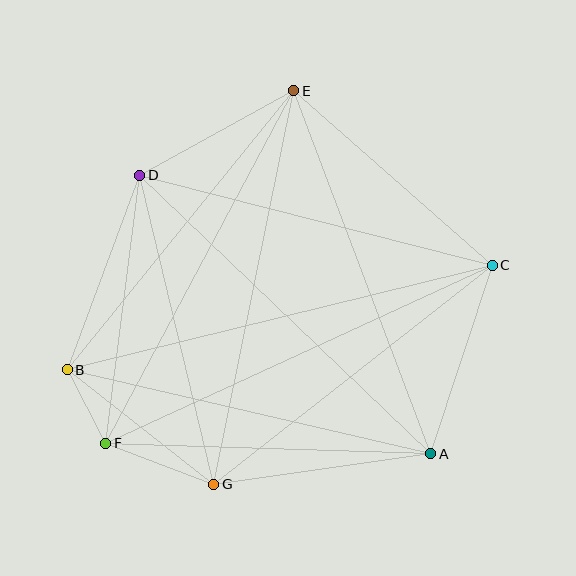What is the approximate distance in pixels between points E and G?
The distance between E and G is approximately 402 pixels.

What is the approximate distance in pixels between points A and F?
The distance between A and F is approximately 325 pixels.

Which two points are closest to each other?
Points B and F are closest to each other.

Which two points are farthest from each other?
Points B and C are farthest from each other.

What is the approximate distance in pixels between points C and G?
The distance between C and G is approximately 354 pixels.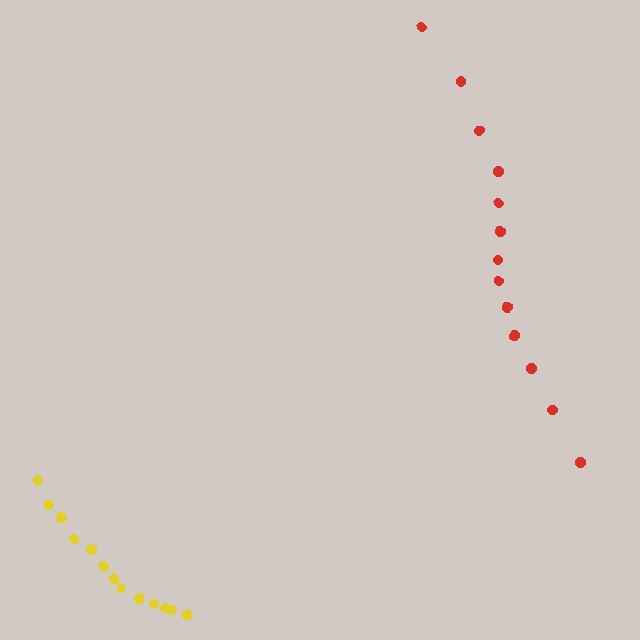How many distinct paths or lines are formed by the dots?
There are 2 distinct paths.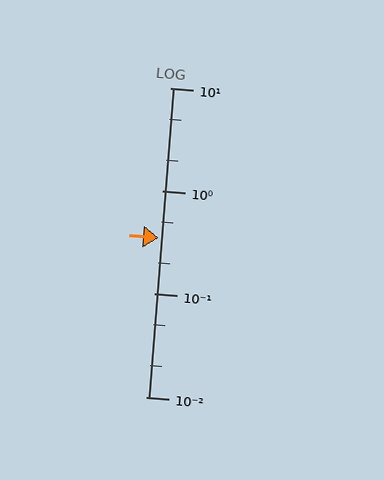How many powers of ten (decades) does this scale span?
The scale spans 3 decades, from 0.01 to 10.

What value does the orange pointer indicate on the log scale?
The pointer indicates approximately 0.35.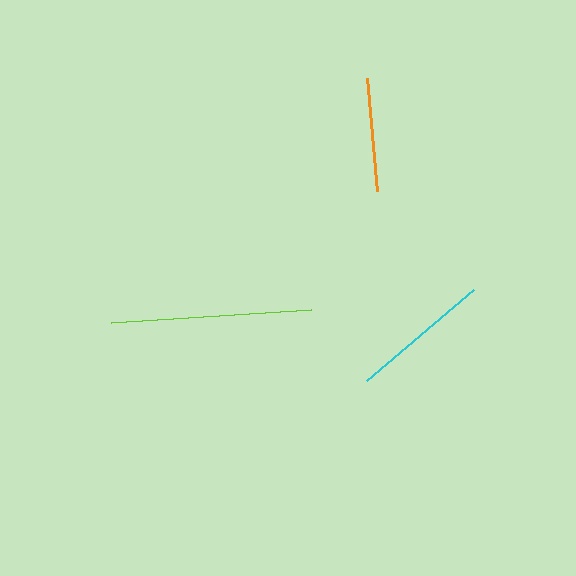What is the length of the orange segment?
The orange segment is approximately 113 pixels long.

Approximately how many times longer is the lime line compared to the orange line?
The lime line is approximately 1.8 times the length of the orange line.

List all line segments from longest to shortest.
From longest to shortest: lime, cyan, orange.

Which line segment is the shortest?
The orange line is the shortest at approximately 113 pixels.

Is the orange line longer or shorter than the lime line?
The lime line is longer than the orange line.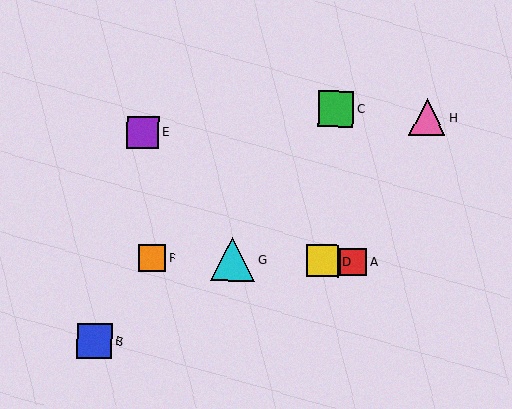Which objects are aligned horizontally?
Objects A, D, F, G are aligned horizontally.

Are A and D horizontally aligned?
Yes, both are at y≈261.